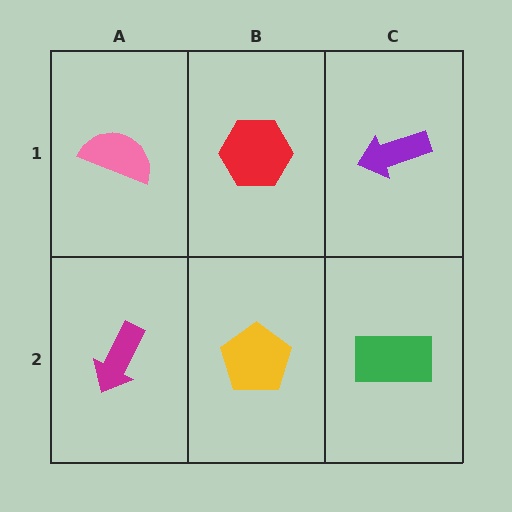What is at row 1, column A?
A pink semicircle.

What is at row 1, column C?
A purple arrow.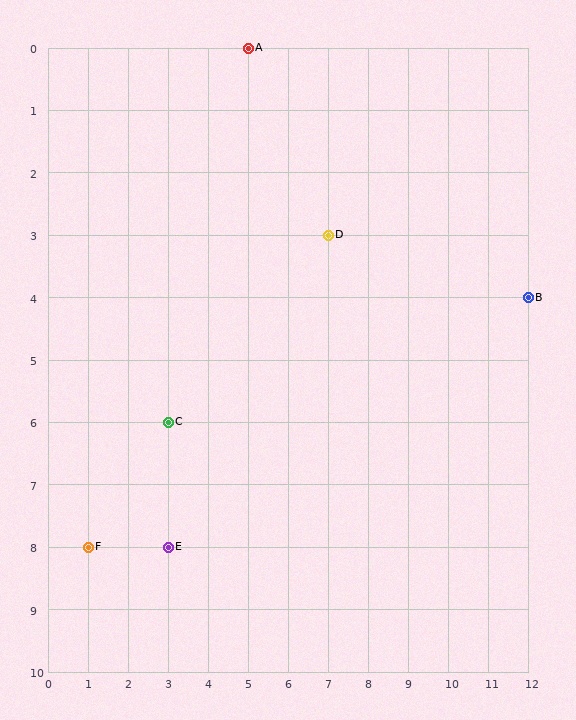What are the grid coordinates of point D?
Point D is at grid coordinates (7, 3).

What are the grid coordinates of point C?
Point C is at grid coordinates (3, 6).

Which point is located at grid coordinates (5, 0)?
Point A is at (5, 0).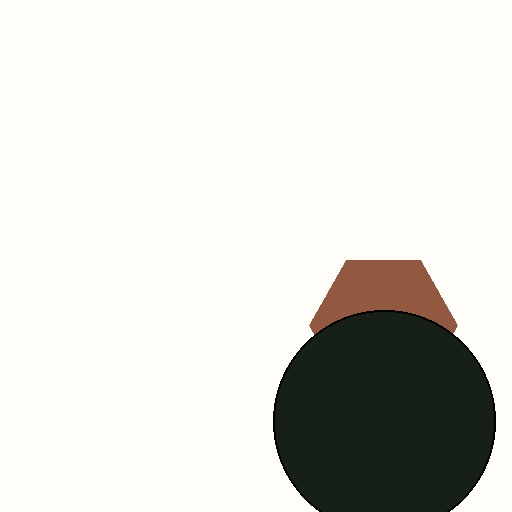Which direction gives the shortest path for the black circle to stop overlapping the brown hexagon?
Moving down gives the shortest separation.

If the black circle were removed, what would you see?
You would see the complete brown hexagon.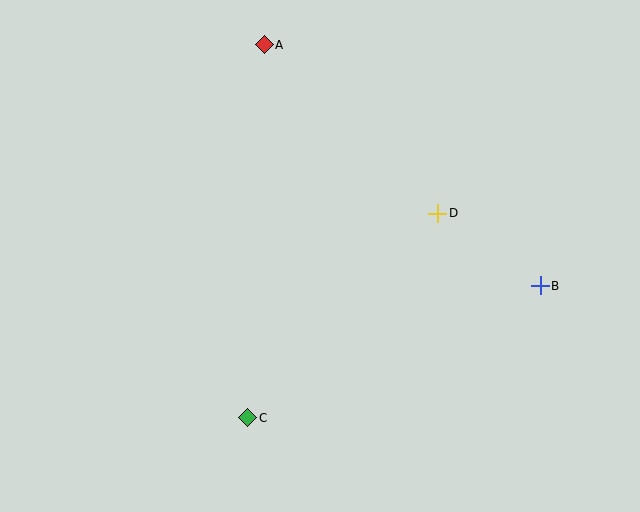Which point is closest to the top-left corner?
Point A is closest to the top-left corner.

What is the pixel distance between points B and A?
The distance between B and A is 367 pixels.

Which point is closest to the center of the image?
Point D at (438, 213) is closest to the center.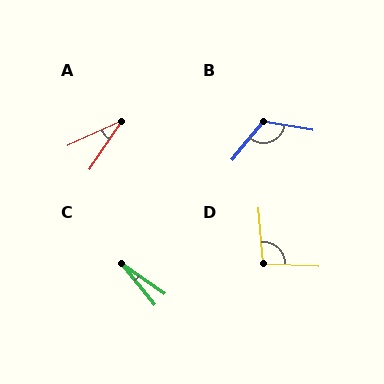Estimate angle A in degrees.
Approximately 31 degrees.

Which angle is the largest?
B, at approximately 120 degrees.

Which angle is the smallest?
C, at approximately 16 degrees.